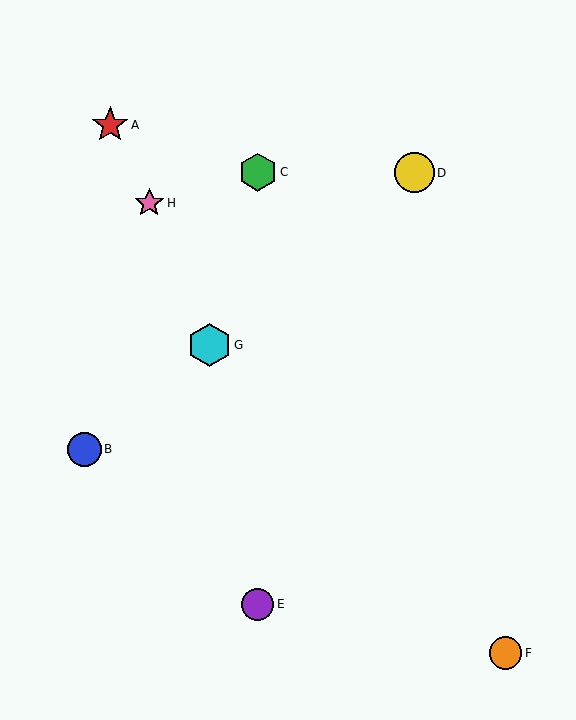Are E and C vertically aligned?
Yes, both are at x≈258.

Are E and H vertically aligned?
No, E is at x≈258 and H is at x≈149.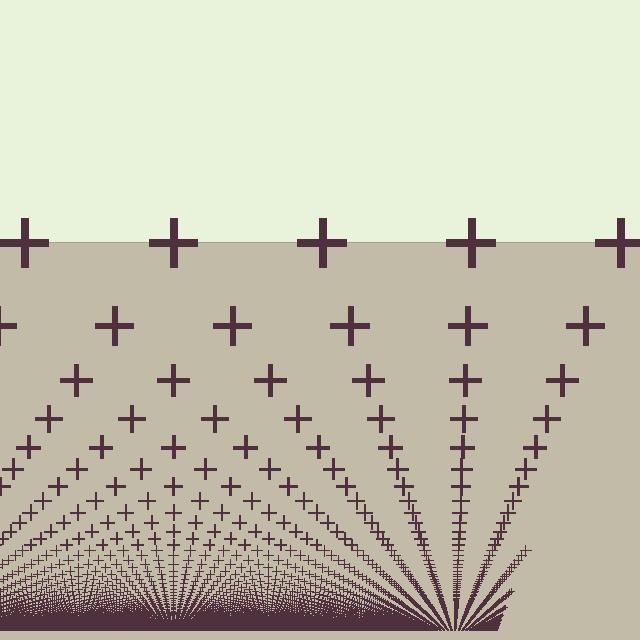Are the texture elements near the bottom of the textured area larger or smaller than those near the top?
Smaller. The gradient is inverted — elements near the bottom are smaller and denser.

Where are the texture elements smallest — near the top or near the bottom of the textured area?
Near the bottom.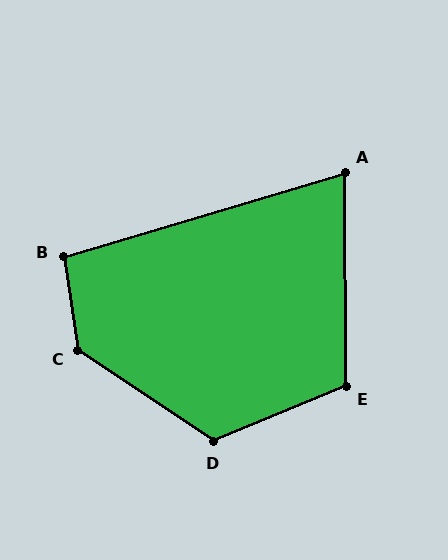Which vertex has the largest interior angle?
C, at approximately 133 degrees.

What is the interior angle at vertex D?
Approximately 123 degrees (obtuse).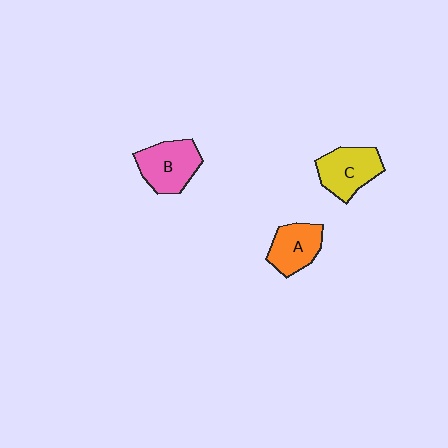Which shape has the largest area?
Shape B (pink).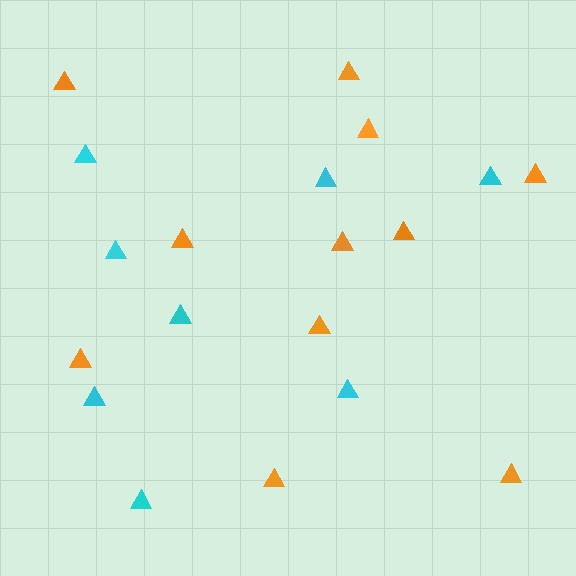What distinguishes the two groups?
There are 2 groups: one group of cyan triangles (8) and one group of orange triangles (11).